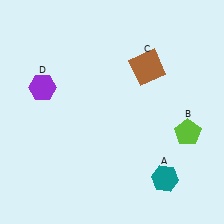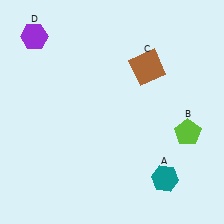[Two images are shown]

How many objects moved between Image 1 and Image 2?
1 object moved between the two images.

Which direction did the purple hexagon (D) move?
The purple hexagon (D) moved up.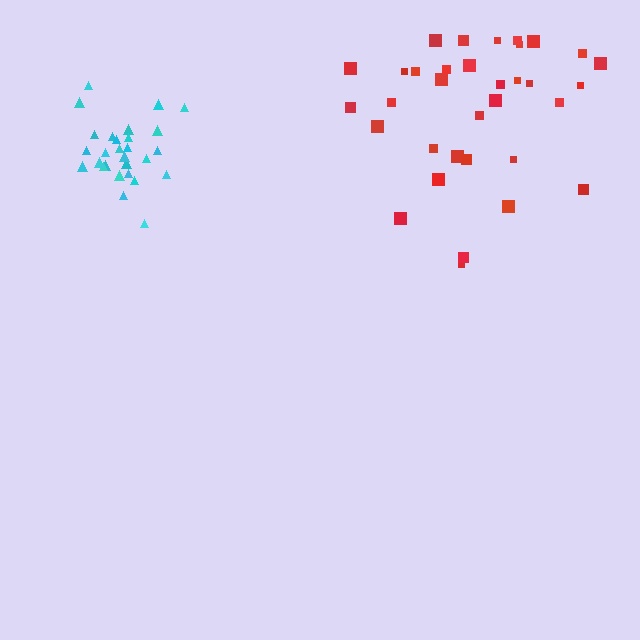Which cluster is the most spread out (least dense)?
Red.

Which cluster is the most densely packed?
Cyan.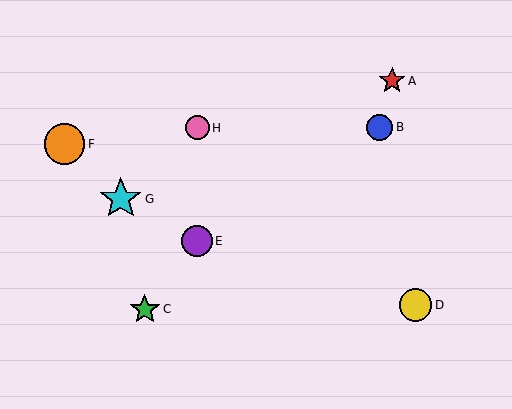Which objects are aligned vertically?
Objects E, H are aligned vertically.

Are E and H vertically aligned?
Yes, both are at x≈197.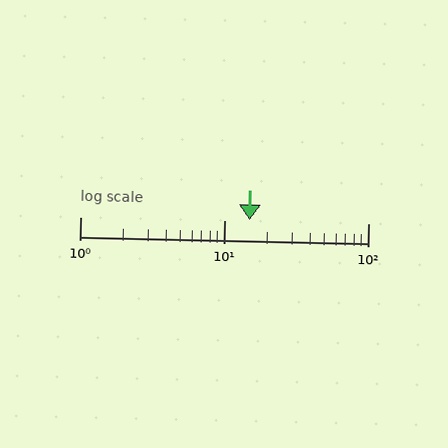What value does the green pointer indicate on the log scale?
The pointer indicates approximately 15.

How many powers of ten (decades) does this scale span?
The scale spans 2 decades, from 1 to 100.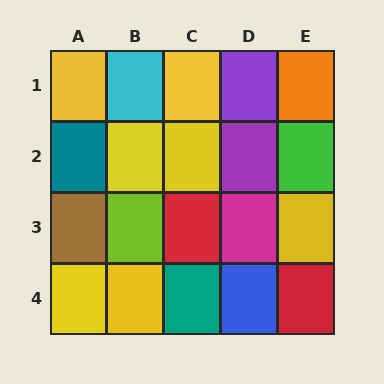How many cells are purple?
2 cells are purple.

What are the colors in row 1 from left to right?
Yellow, cyan, yellow, purple, orange.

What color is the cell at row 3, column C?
Red.